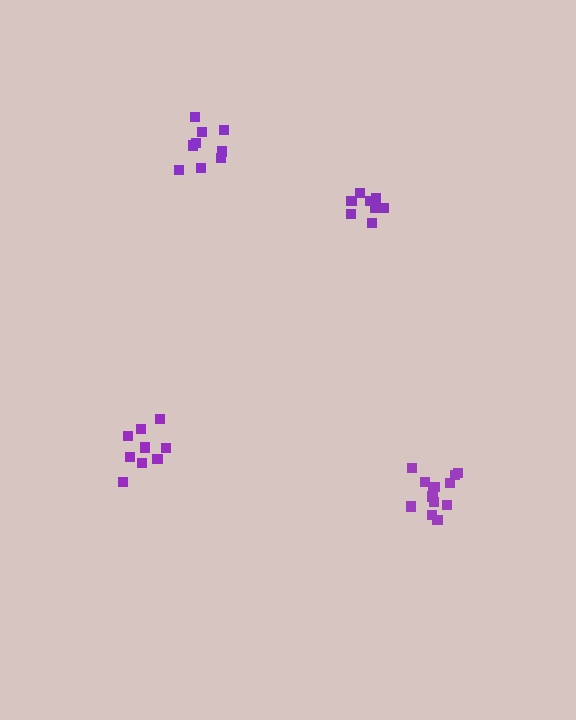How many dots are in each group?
Group 1: 8 dots, Group 2: 9 dots, Group 3: 13 dots, Group 4: 9 dots (39 total).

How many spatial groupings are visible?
There are 4 spatial groupings.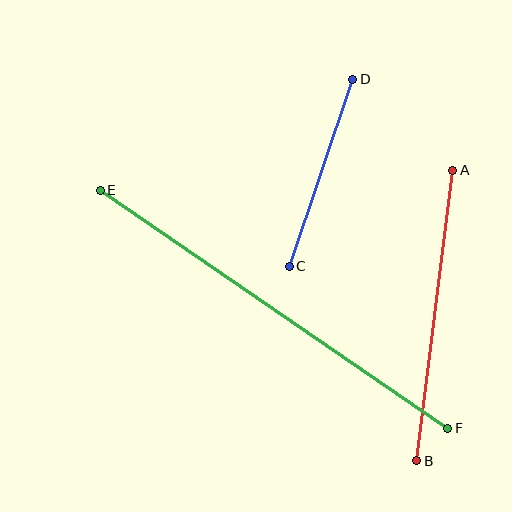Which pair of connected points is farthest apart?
Points E and F are farthest apart.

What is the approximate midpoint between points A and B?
The midpoint is at approximately (435, 315) pixels.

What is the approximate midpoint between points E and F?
The midpoint is at approximately (274, 309) pixels.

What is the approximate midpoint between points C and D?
The midpoint is at approximately (321, 173) pixels.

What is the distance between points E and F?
The distance is approximately 421 pixels.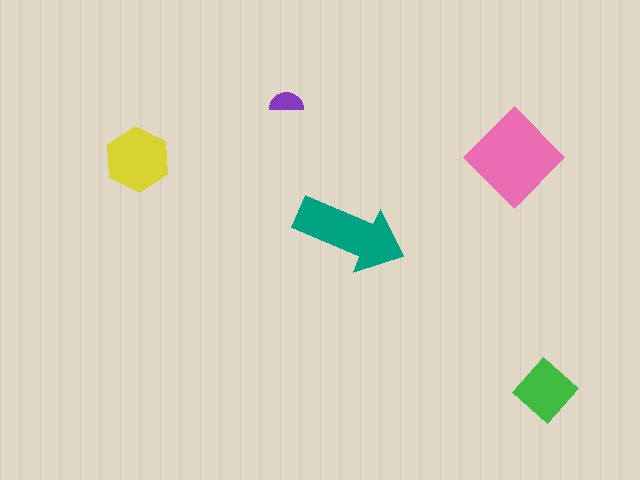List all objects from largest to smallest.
The pink diamond, the teal arrow, the yellow hexagon, the green diamond, the purple semicircle.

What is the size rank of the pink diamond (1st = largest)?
1st.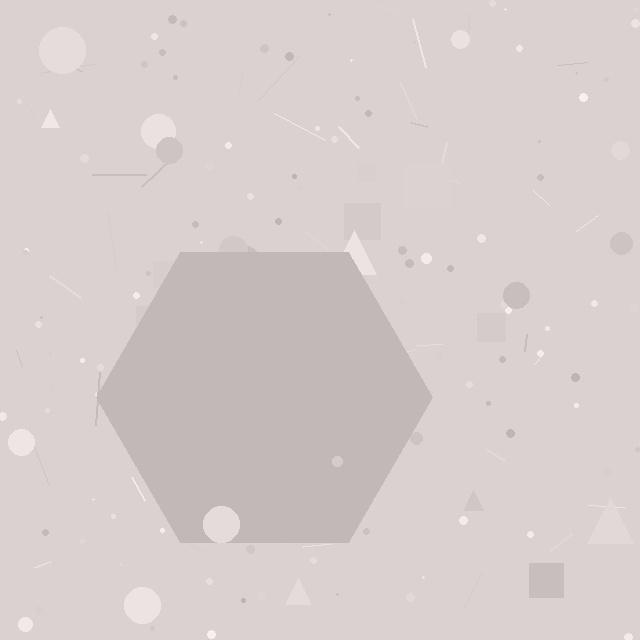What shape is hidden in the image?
A hexagon is hidden in the image.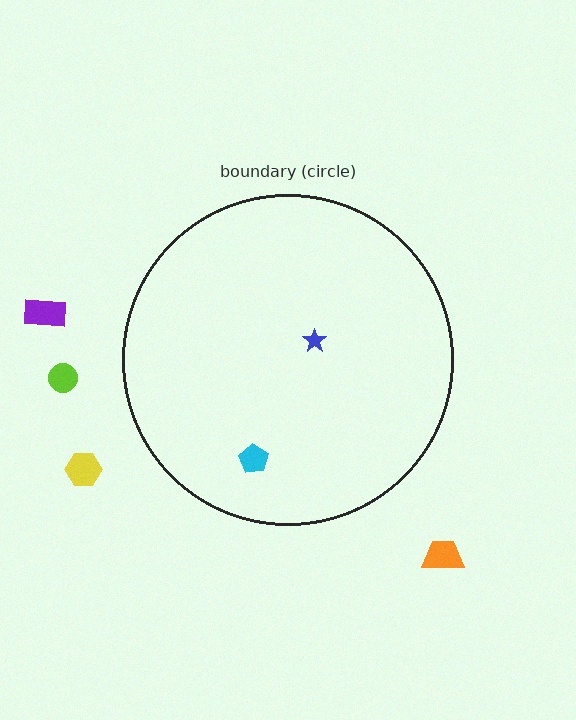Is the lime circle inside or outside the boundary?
Outside.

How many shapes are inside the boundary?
2 inside, 4 outside.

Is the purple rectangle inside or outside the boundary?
Outside.